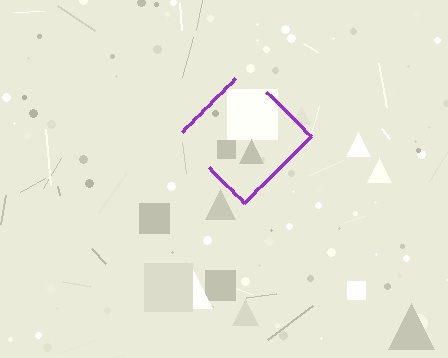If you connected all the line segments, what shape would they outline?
They would outline a diamond.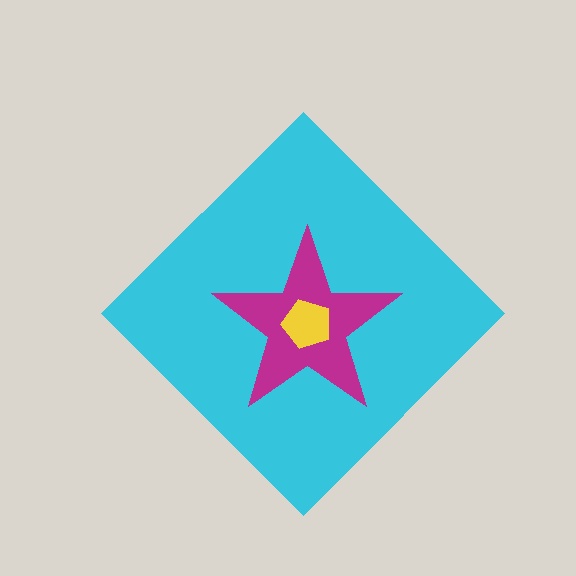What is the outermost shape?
The cyan diamond.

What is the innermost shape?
The yellow pentagon.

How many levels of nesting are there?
3.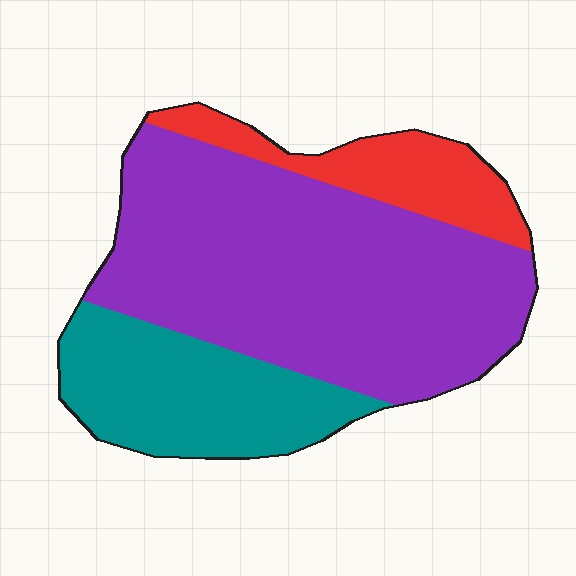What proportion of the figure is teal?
Teal covers 25% of the figure.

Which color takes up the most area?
Purple, at roughly 60%.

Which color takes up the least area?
Red, at roughly 15%.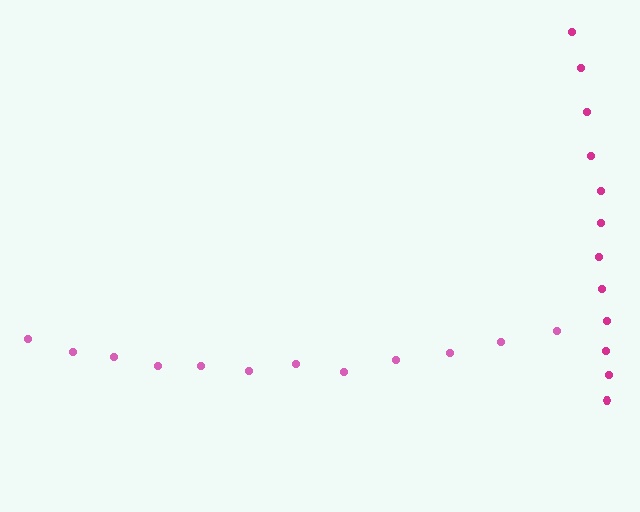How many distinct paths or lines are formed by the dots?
There are 2 distinct paths.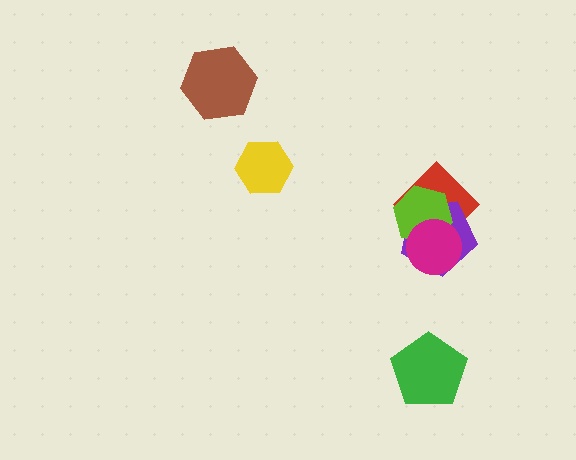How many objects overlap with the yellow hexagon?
0 objects overlap with the yellow hexagon.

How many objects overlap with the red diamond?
3 objects overlap with the red diamond.